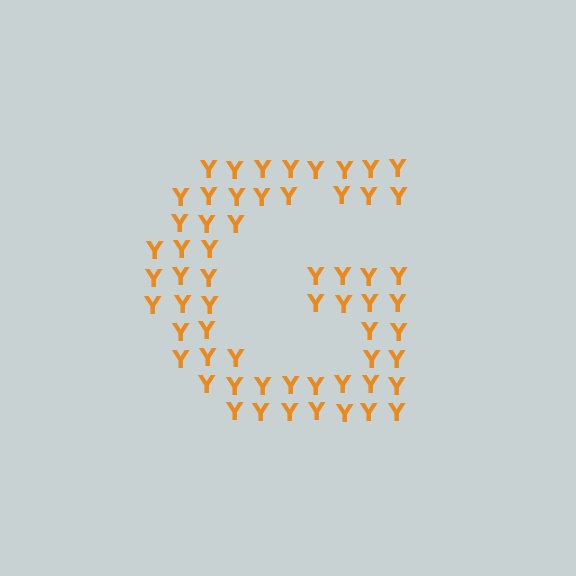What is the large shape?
The large shape is the letter G.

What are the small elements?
The small elements are letter Y's.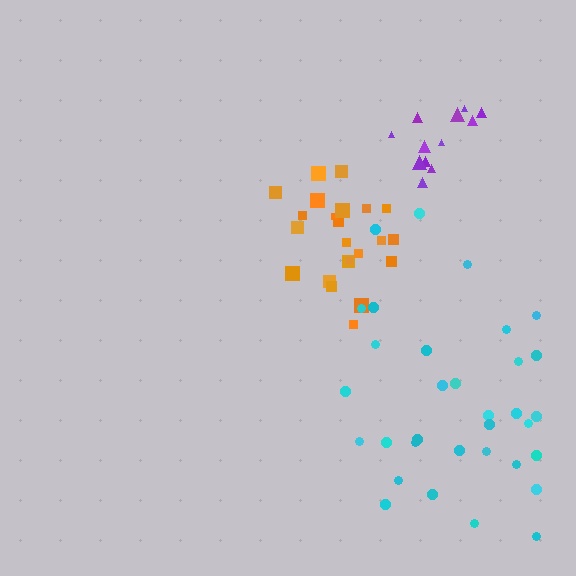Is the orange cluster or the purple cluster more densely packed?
Orange.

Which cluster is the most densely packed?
Orange.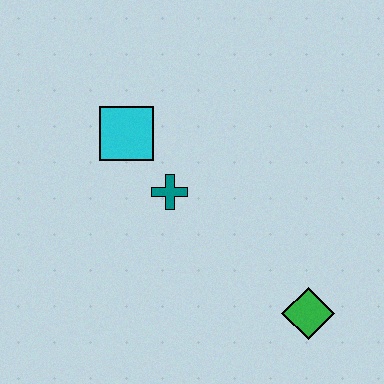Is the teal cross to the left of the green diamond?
Yes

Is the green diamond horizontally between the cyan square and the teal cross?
No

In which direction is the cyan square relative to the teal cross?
The cyan square is above the teal cross.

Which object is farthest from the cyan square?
The green diamond is farthest from the cyan square.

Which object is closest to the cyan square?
The teal cross is closest to the cyan square.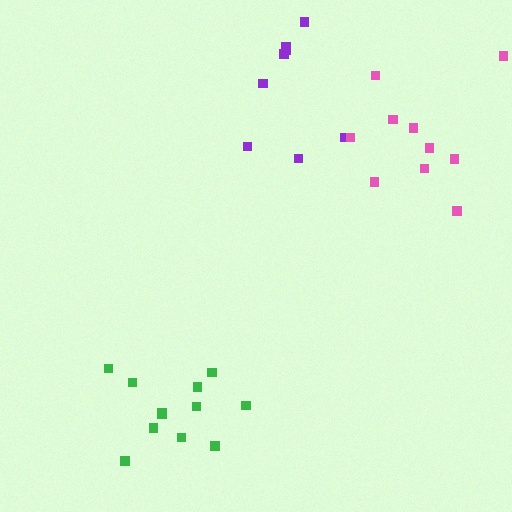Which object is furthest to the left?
The green cluster is leftmost.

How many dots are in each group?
Group 1: 8 dots, Group 2: 10 dots, Group 3: 12 dots (30 total).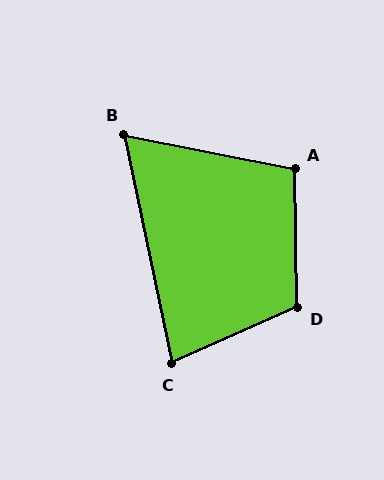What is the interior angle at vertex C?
Approximately 78 degrees (acute).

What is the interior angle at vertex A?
Approximately 102 degrees (obtuse).